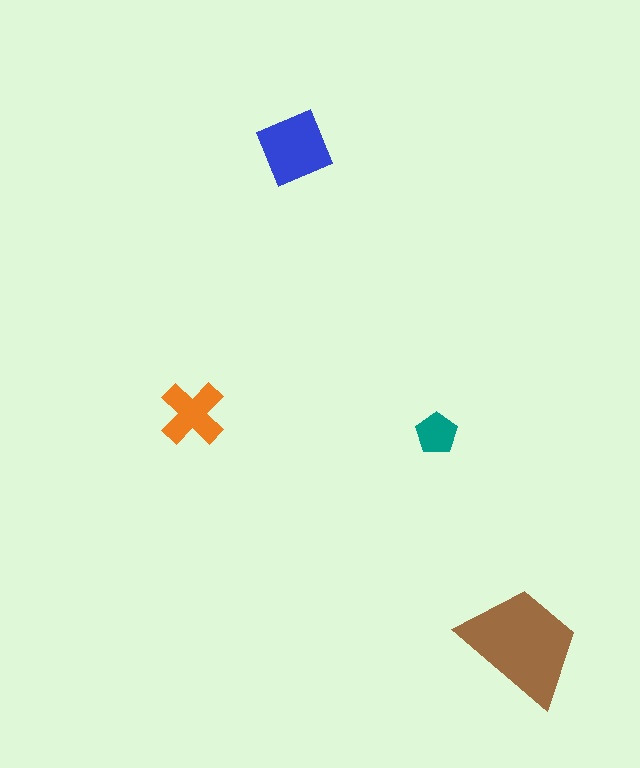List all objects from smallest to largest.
The teal pentagon, the orange cross, the blue diamond, the brown trapezoid.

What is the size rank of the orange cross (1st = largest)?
3rd.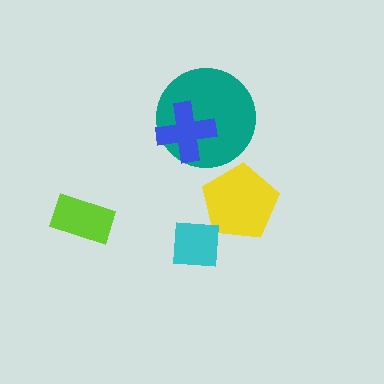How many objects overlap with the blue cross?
1 object overlaps with the blue cross.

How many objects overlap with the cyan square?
1 object overlaps with the cyan square.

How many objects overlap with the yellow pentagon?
1 object overlaps with the yellow pentagon.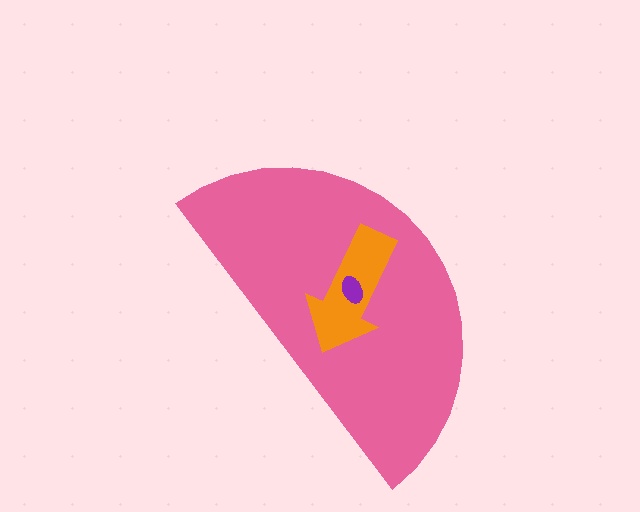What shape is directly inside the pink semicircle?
The orange arrow.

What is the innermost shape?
The purple ellipse.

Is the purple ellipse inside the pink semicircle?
Yes.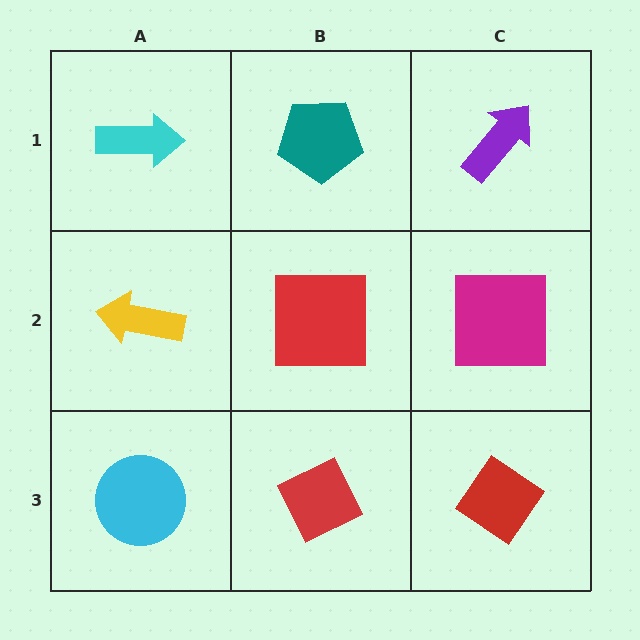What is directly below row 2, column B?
A red diamond.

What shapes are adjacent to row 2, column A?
A cyan arrow (row 1, column A), a cyan circle (row 3, column A), a red square (row 2, column B).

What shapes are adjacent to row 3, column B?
A red square (row 2, column B), a cyan circle (row 3, column A), a red diamond (row 3, column C).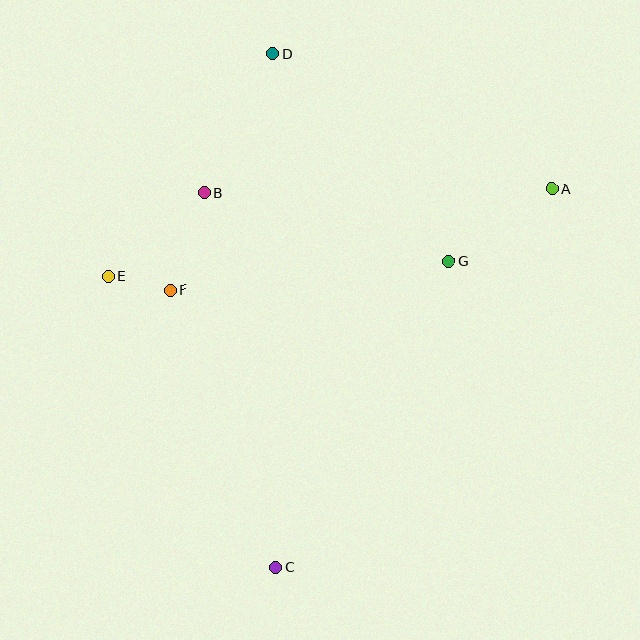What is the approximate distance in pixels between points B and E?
The distance between B and E is approximately 127 pixels.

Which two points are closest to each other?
Points E and F are closest to each other.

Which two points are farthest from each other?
Points C and D are farthest from each other.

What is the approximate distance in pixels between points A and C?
The distance between A and C is approximately 468 pixels.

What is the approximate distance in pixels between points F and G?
The distance between F and G is approximately 280 pixels.